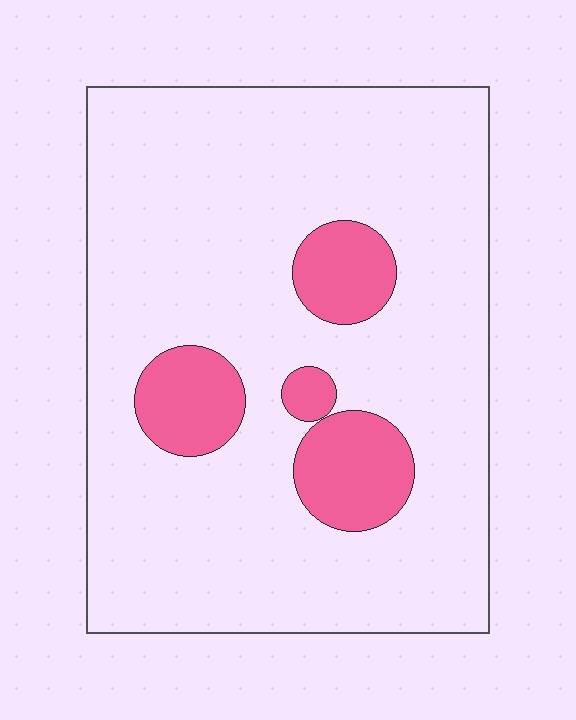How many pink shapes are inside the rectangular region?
4.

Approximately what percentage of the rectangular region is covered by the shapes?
Approximately 15%.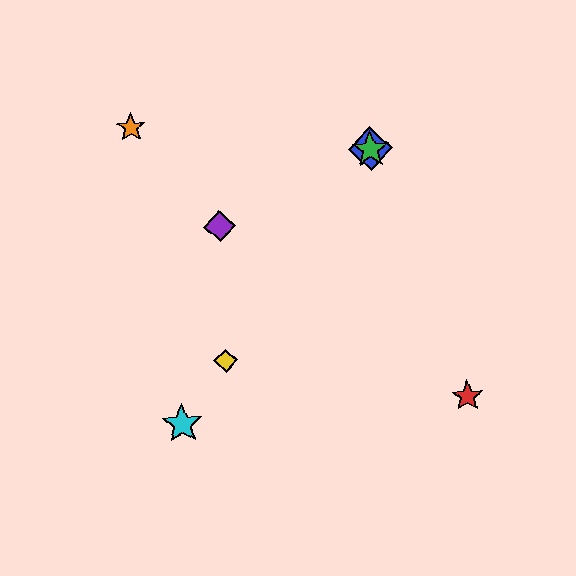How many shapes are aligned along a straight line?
4 shapes (the blue diamond, the green star, the yellow diamond, the cyan star) are aligned along a straight line.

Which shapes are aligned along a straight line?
The blue diamond, the green star, the yellow diamond, the cyan star are aligned along a straight line.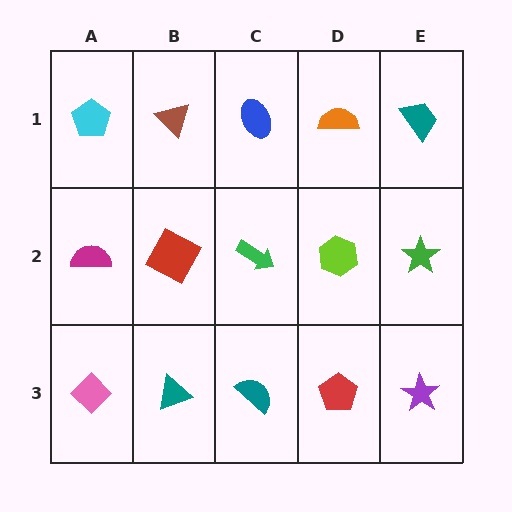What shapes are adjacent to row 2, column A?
A cyan pentagon (row 1, column A), a pink diamond (row 3, column A), a red square (row 2, column B).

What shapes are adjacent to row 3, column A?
A magenta semicircle (row 2, column A), a teal triangle (row 3, column B).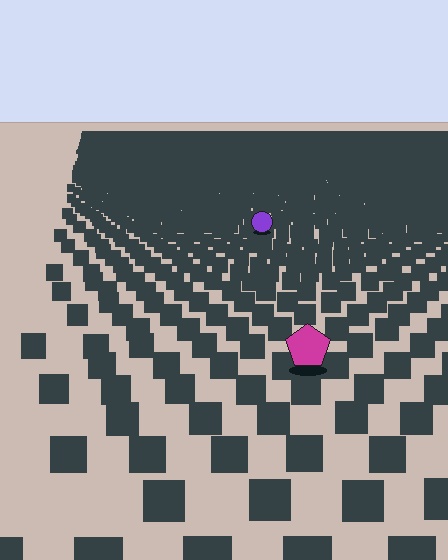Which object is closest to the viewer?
The magenta pentagon is closest. The texture marks near it are larger and more spread out.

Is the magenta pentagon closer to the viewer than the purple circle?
Yes. The magenta pentagon is closer — you can tell from the texture gradient: the ground texture is coarser near it.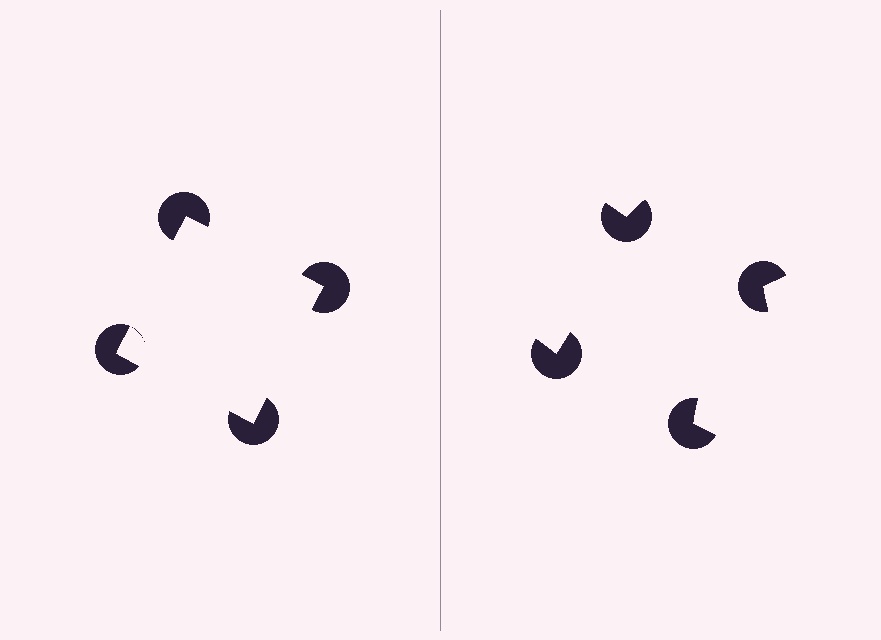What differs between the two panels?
The pac-man discs are positioned identically on both sides; only the wedge orientations differ. On the left they align to a square; on the right they are misaligned.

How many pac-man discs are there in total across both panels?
8 — 4 on each side.